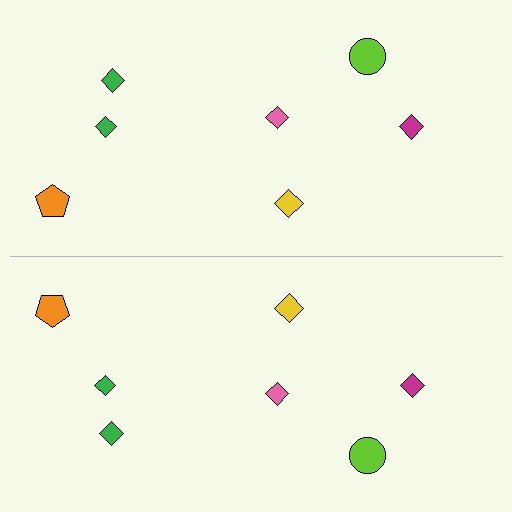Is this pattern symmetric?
Yes, this pattern has bilateral (reflection) symmetry.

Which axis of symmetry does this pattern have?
The pattern has a horizontal axis of symmetry running through the center of the image.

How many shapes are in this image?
There are 14 shapes in this image.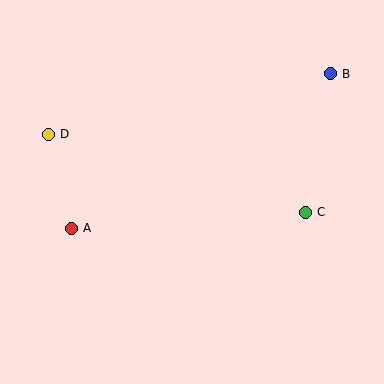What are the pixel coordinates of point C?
Point C is at (305, 212).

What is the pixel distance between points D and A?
The distance between D and A is 97 pixels.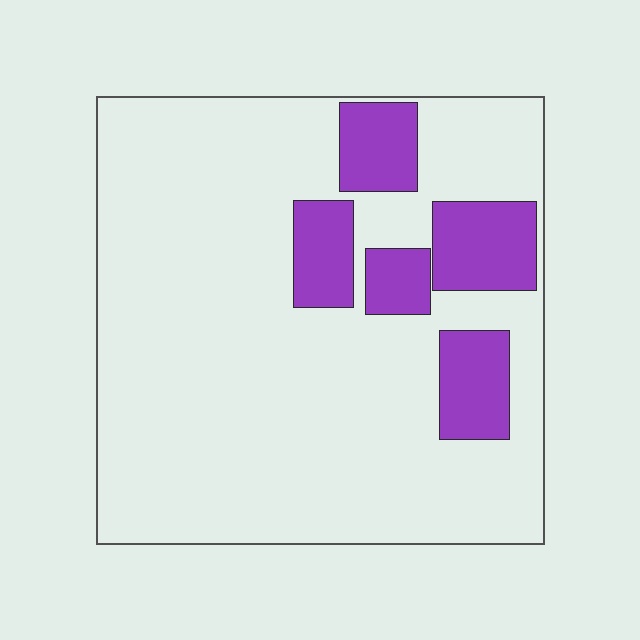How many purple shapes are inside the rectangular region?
5.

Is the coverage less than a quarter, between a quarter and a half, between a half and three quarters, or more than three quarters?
Less than a quarter.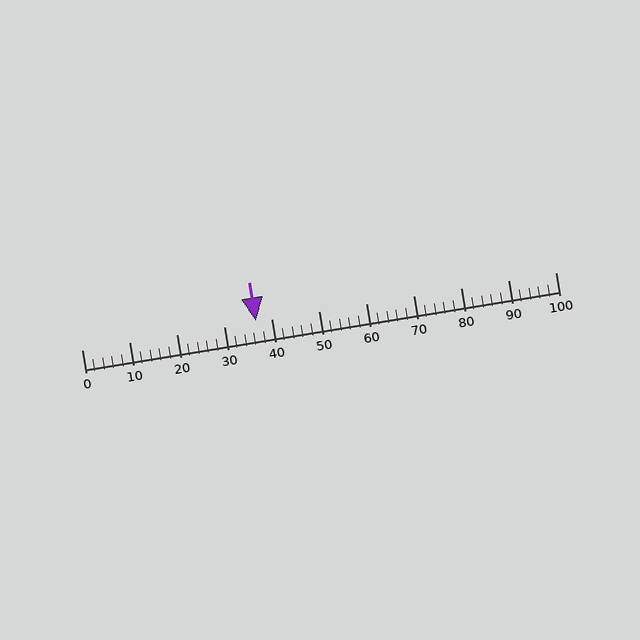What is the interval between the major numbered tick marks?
The major tick marks are spaced 10 units apart.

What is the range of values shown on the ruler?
The ruler shows values from 0 to 100.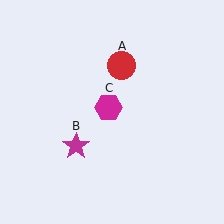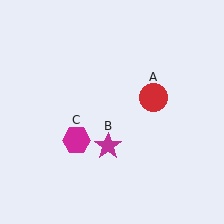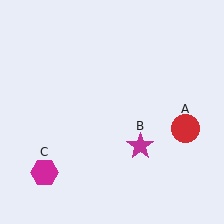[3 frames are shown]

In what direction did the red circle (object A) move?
The red circle (object A) moved down and to the right.